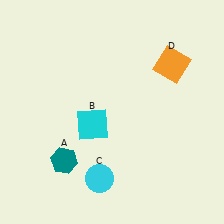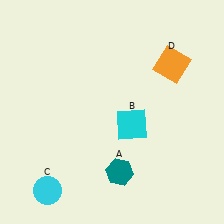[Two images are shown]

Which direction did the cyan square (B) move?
The cyan square (B) moved right.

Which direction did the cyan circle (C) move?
The cyan circle (C) moved left.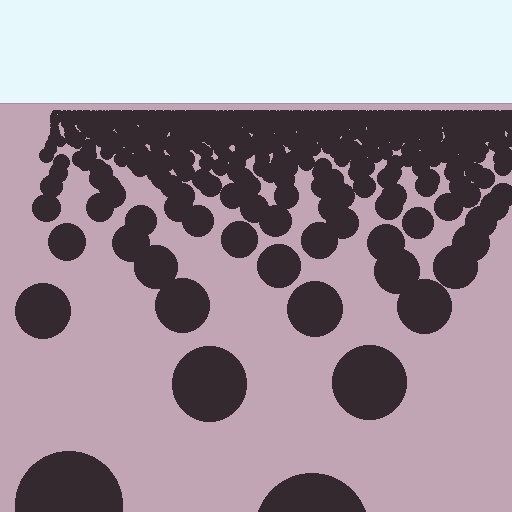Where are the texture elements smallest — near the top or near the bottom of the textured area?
Near the top.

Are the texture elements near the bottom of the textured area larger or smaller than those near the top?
Larger. Near the bottom, elements are closer to the viewer and appear at a bigger on-screen size.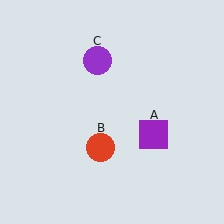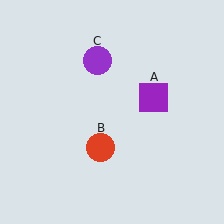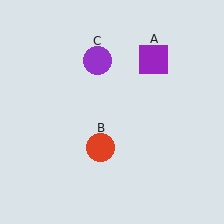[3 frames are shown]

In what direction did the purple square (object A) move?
The purple square (object A) moved up.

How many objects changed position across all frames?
1 object changed position: purple square (object A).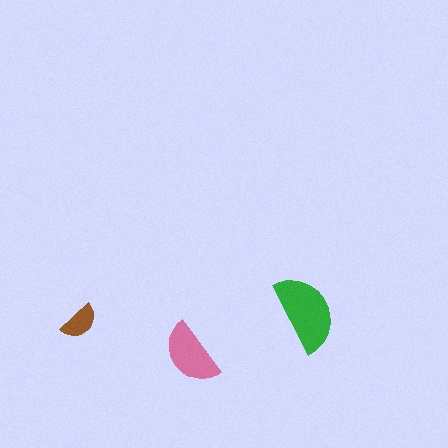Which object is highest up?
The green semicircle is topmost.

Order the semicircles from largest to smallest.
the green one, the pink one, the brown one.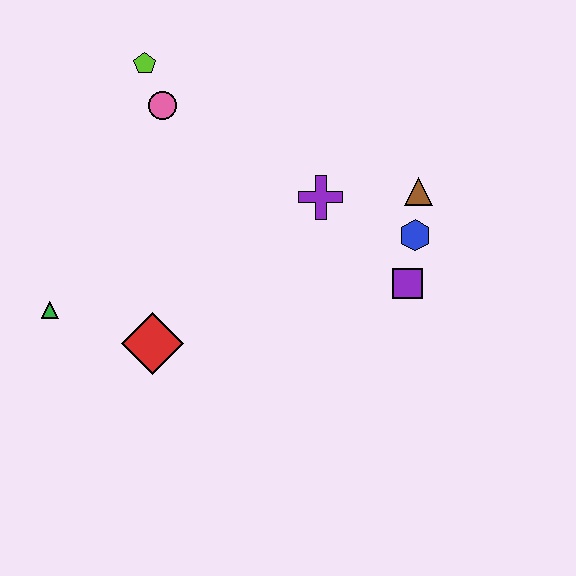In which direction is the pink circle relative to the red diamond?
The pink circle is above the red diamond.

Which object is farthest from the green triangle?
The brown triangle is farthest from the green triangle.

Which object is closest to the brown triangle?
The blue hexagon is closest to the brown triangle.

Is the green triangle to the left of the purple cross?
Yes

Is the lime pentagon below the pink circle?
No